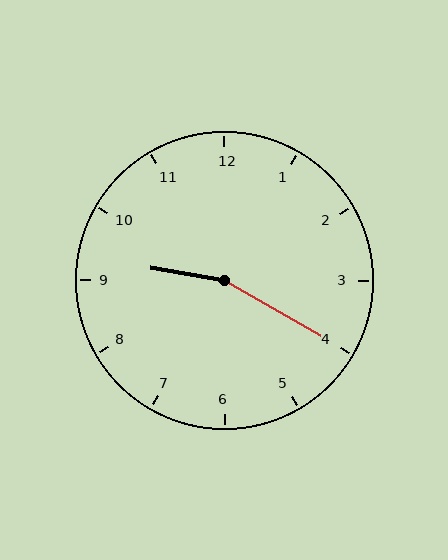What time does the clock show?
9:20.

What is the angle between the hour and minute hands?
Approximately 160 degrees.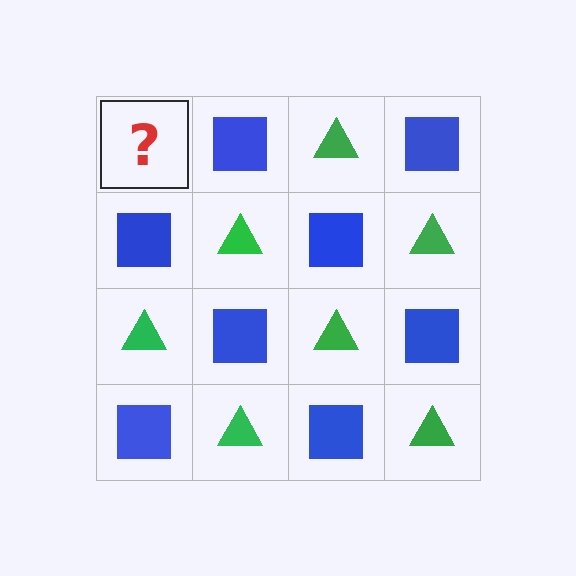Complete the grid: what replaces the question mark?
The question mark should be replaced with a green triangle.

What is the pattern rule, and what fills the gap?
The rule is that it alternates green triangle and blue square in a checkerboard pattern. The gap should be filled with a green triangle.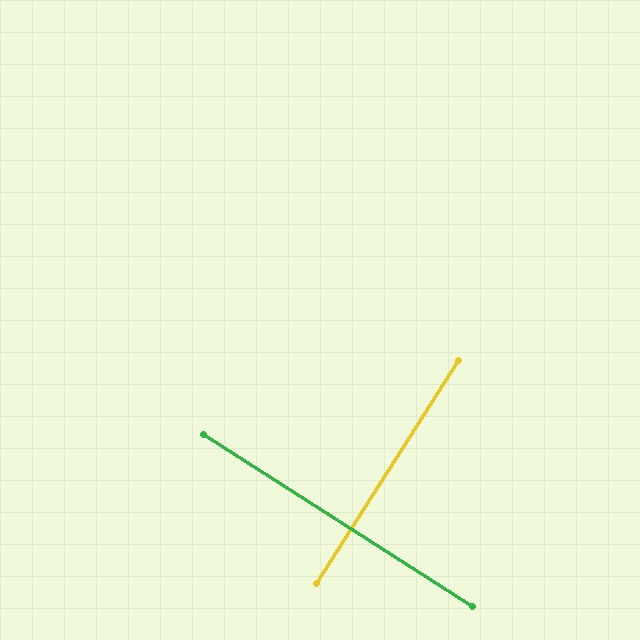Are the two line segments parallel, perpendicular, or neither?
Perpendicular — they meet at approximately 90°.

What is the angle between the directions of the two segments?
Approximately 90 degrees.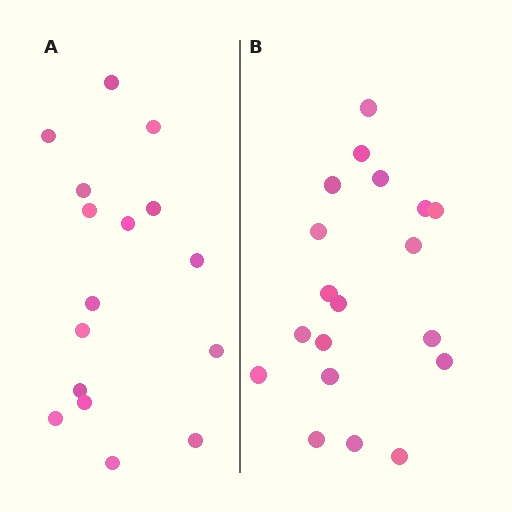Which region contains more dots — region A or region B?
Region B (the right region) has more dots.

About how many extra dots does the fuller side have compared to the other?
Region B has just a few more — roughly 2 or 3 more dots than region A.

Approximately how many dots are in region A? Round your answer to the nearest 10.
About 20 dots. (The exact count is 16, which rounds to 20.)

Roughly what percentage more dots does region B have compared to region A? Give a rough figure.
About 20% more.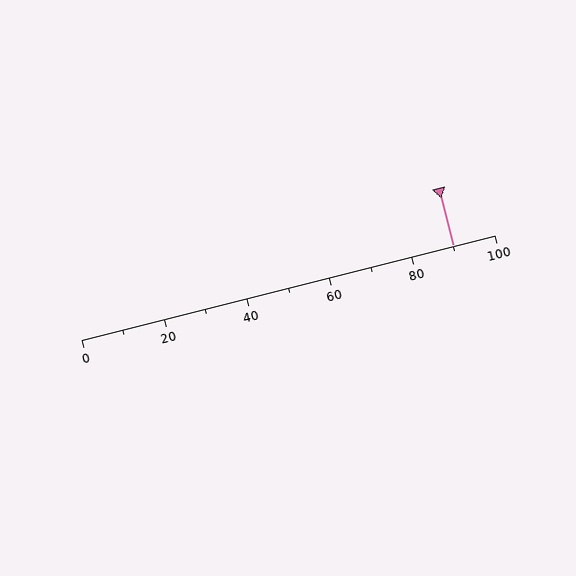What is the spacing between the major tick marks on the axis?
The major ticks are spaced 20 apart.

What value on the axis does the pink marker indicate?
The marker indicates approximately 90.